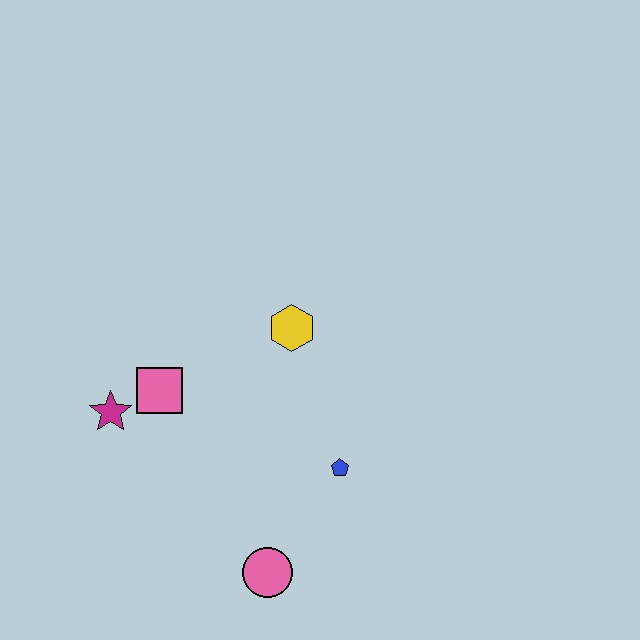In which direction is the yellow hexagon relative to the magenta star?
The yellow hexagon is to the right of the magenta star.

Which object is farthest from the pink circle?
The yellow hexagon is farthest from the pink circle.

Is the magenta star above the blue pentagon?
Yes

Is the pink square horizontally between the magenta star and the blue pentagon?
Yes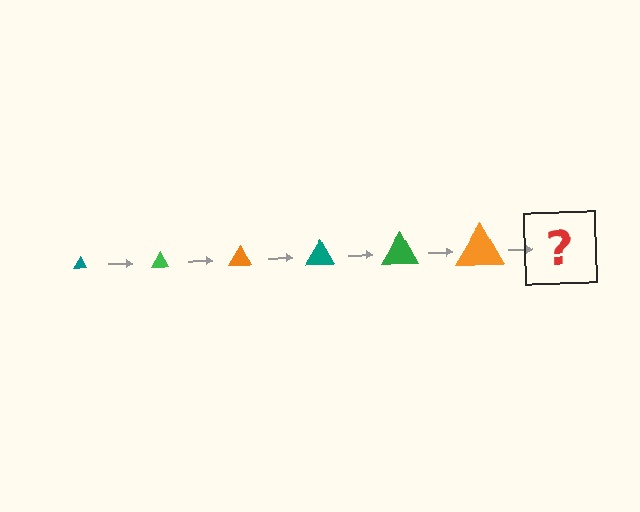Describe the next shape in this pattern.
It should be a teal triangle, larger than the previous one.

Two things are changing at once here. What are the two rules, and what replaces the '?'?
The two rules are that the triangle grows larger each step and the color cycles through teal, green, and orange. The '?' should be a teal triangle, larger than the previous one.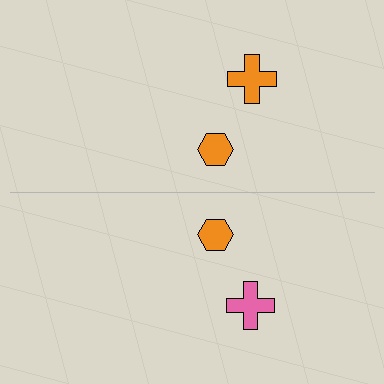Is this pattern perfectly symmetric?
No, the pattern is not perfectly symmetric. The pink cross on the bottom side breaks the symmetry — its mirror counterpart is orange.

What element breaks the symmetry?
The pink cross on the bottom side breaks the symmetry — its mirror counterpart is orange.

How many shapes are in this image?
There are 4 shapes in this image.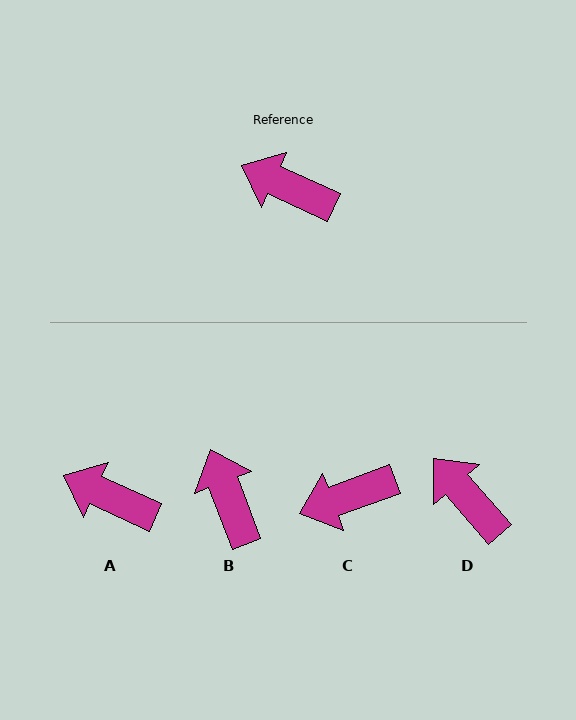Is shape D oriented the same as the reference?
No, it is off by about 24 degrees.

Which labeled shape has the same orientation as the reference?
A.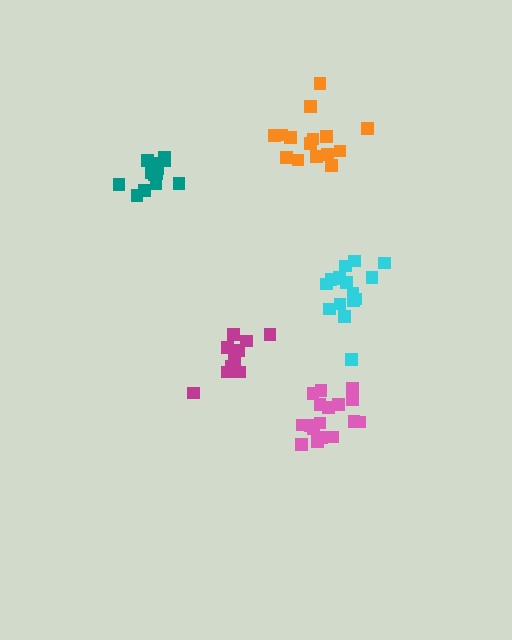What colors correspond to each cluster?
The clusters are colored: teal, magenta, orange, cyan, pink.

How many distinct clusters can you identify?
There are 5 distinct clusters.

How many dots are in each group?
Group 1: 13 dots, Group 2: 12 dots, Group 3: 15 dots, Group 4: 16 dots, Group 5: 17 dots (73 total).